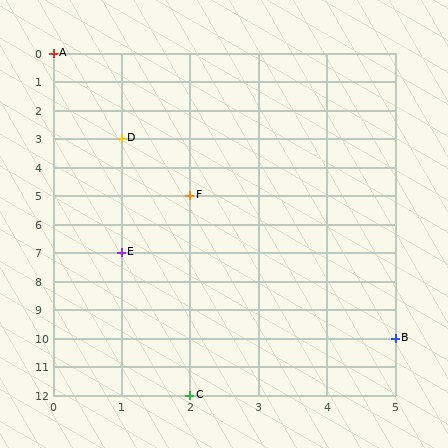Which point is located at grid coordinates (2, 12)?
Point C is at (2, 12).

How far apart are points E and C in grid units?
Points E and C are 1 column and 5 rows apart (about 5.1 grid units diagonally).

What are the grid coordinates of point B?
Point B is at grid coordinates (5, 10).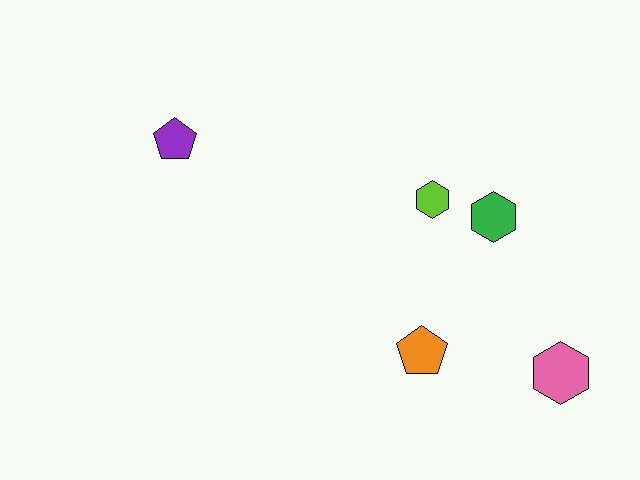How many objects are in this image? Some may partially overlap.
There are 5 objects.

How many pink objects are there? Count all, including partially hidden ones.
There is 1 pink object.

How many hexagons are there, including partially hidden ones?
There are 3 hexagons.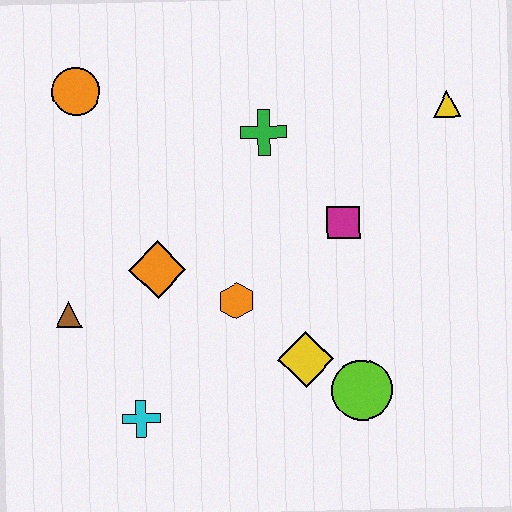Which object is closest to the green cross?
The magenta square is closest to the green cross.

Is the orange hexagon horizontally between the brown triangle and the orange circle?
No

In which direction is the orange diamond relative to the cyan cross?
The orange diamond is above the cyan cross.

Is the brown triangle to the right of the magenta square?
No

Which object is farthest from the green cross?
The cyan cross is farthest from the green cross.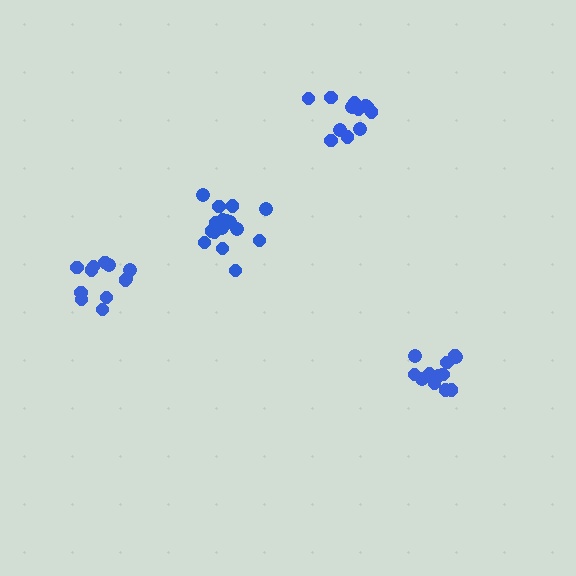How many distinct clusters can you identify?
There are 4 distinct clusters.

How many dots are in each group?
Group 1: 12 dots, Group 2: 12 dots, Group 3: 16 dots, Group 4: 13 dots (53 total).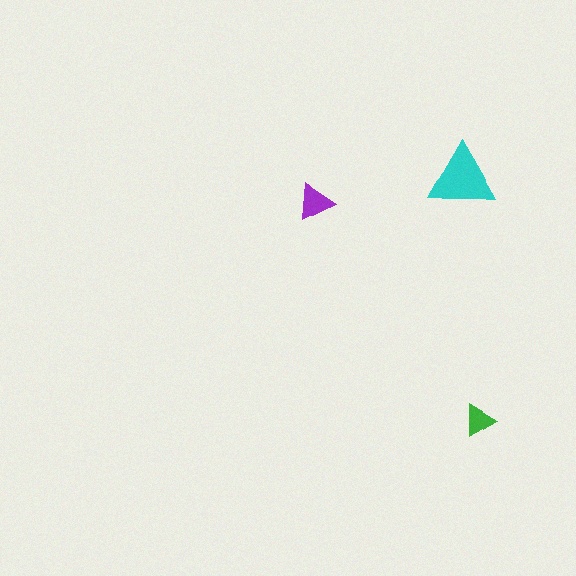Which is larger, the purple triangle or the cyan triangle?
The cyan one.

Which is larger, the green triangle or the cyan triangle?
The cyan one.